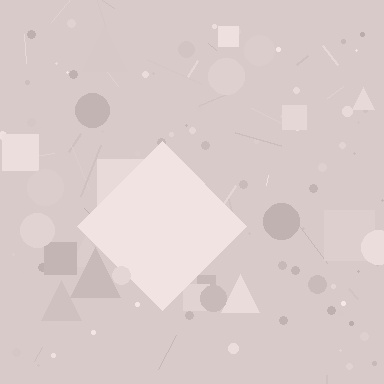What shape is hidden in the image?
A diamond is hidden in the image.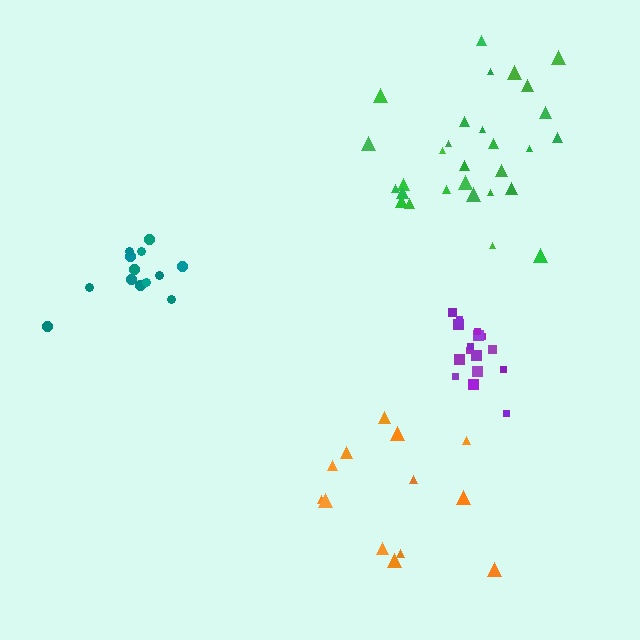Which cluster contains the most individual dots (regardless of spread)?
Green (29).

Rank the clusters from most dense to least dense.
purple, teal, green, orange.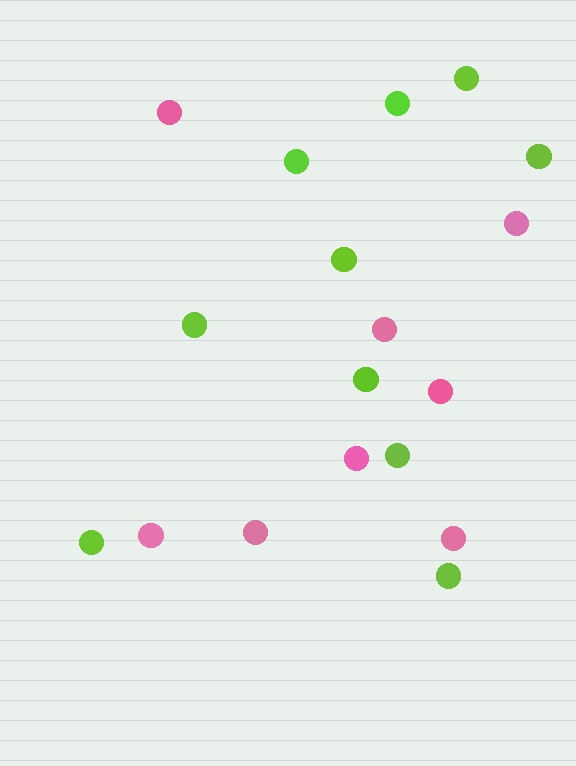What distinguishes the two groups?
There are 2 groups: one group of pink circles (8) and one group of lime circles (10).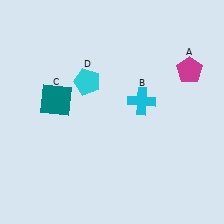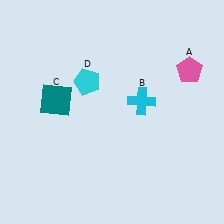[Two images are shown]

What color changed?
The pentagon (A) changed from magenta in Image 1 to pink in Image 2.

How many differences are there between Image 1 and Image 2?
There is 1 difference between the two images.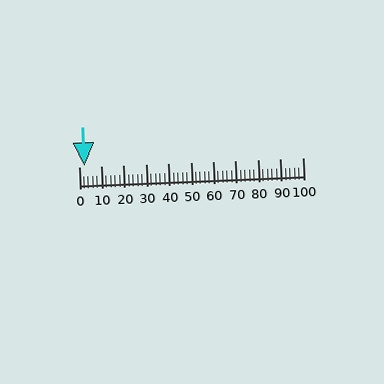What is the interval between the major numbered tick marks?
The major tick marks are spaced 10 units apart.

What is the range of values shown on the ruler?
The ruler shows values from 0 to 100.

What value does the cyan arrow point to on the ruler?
The cyan arrow points to approximately 2.